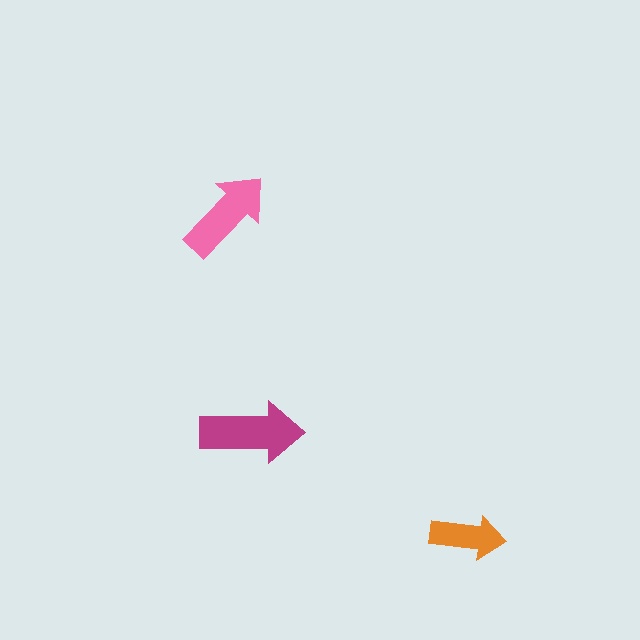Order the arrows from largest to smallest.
the magenta one, the pink one, the orange one.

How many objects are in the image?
There are 3 objects in the image.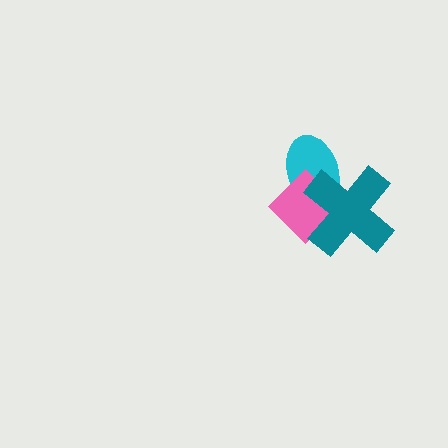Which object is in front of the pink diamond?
The teal cross is in front of the pink diamond.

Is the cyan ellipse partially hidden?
Yes, it is partially covered by another shape.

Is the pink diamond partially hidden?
Yes, it is partially covered by another shape.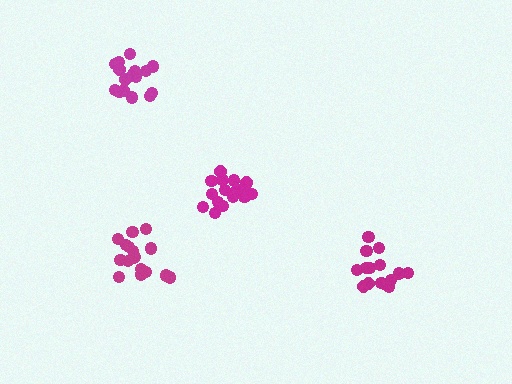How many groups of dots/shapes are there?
There are 4 groups.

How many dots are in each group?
Group 1: 17 dots, Group 2: 15 dots, Group 3: 17 dots, Group 4: 17 dots (66 total).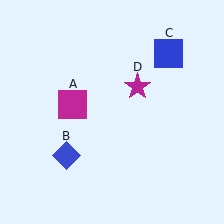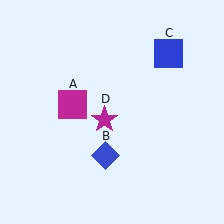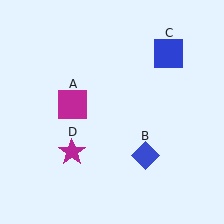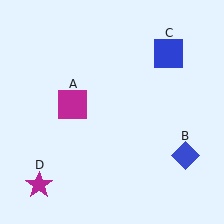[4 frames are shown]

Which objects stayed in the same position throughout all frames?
Magenta square (object A) and blue square (object C) remained stationary.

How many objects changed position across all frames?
2 objects changed position: blue diamond (object B), magenta star (object D).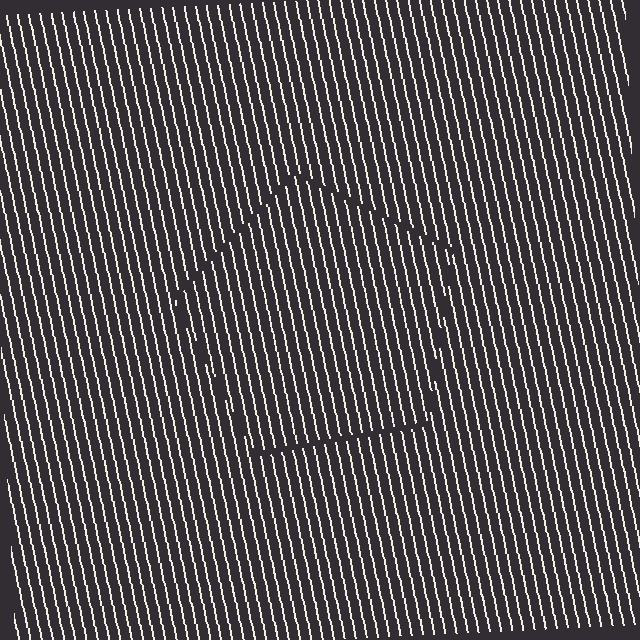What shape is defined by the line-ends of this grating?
An illusory pentagon. The interior of the shape contains the same grating, shifted by half a period — the contour is defined by the phase discontinuity where line-ends from the inner and outer gratings abut.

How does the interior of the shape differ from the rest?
The interior of the shape contains the same grating, shifted by half a period — the contour is defined by the phase discontinuity where line-ends from the inner and outer gratings abut.